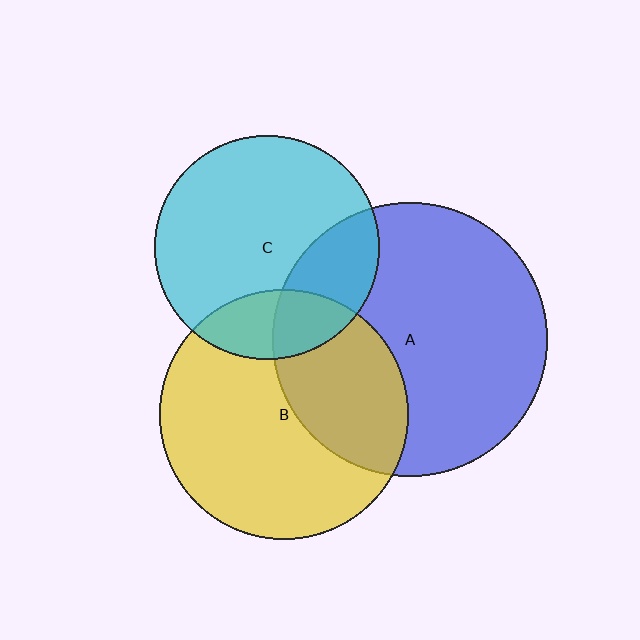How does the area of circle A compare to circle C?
Approximately 1.5 times.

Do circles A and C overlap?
Yes.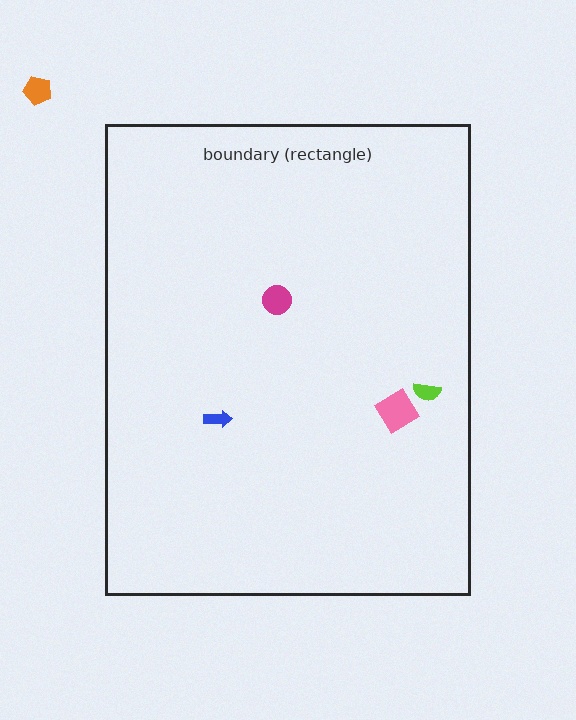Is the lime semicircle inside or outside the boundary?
Inside.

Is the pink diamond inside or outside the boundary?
Inside.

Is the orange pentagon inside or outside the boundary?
Outside.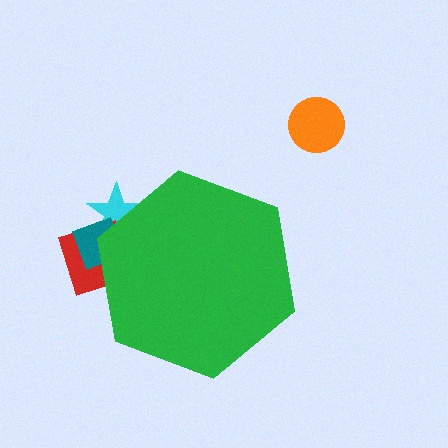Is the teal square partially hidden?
Yes, the teal square is partially hidden behind the green hexagon.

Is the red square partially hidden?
Yes, the red square is partially hidden behind the green hexagon.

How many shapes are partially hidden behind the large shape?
3 shapes are partially hidden.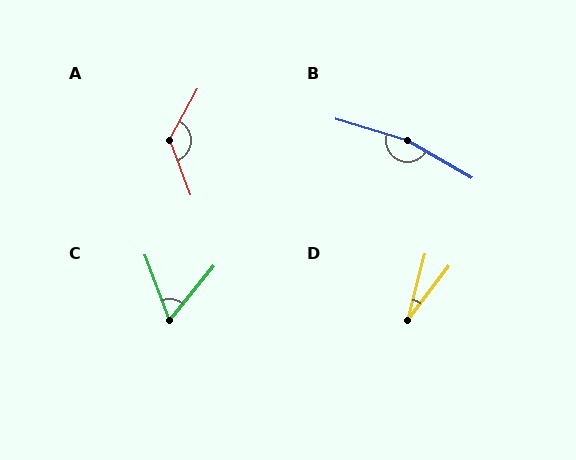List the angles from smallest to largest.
D (23°), C (59°), A (131°), B (167°).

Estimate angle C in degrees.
Approximately 59 degrees.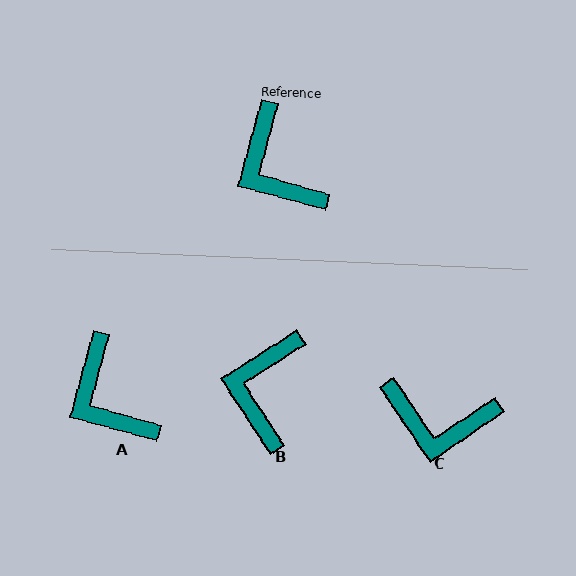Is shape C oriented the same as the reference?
No, it is off by about 49 degrees.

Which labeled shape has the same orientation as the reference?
A.